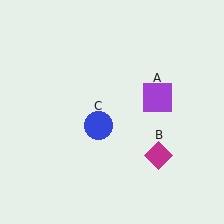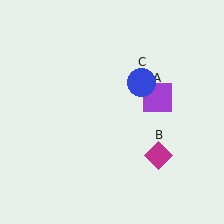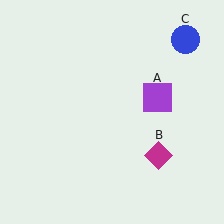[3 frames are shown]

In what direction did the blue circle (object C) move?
The blue circle (object C) moved up and to the right.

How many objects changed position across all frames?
1 object changed position: blue circle (object C).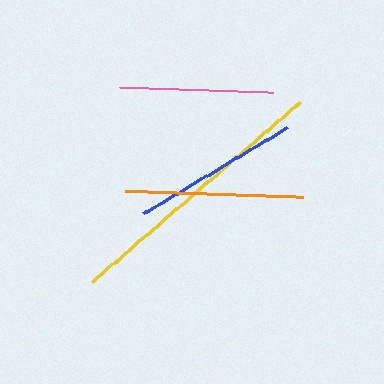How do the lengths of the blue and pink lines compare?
The blue and pink lines are approximately the same length.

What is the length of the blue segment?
The blue segment is approximately 168 pixels long.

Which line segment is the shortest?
The pink line is the shortest at approximately 154 pixels.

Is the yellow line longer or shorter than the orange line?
The yellow line is longer than the orange line.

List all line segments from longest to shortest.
From longest to shortest: yellow, orange, blue, pink.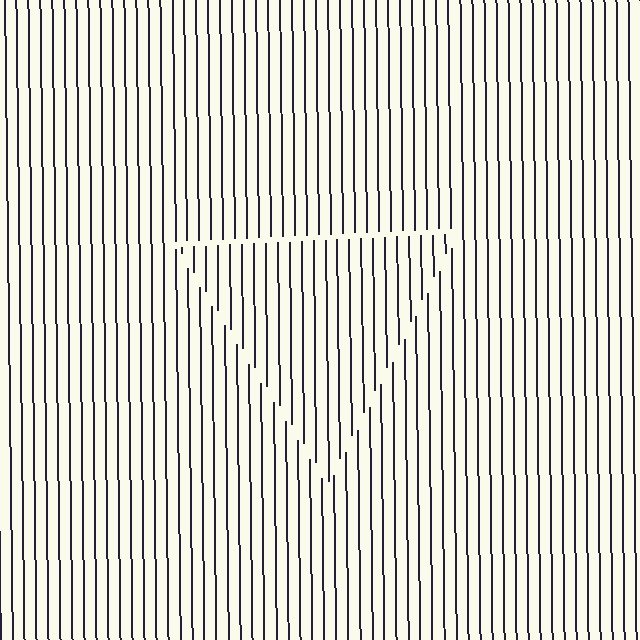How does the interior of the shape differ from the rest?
The interior of the shape contains the same grating, shifted by half a period — the contour is defined by the phase discontinuity where line-ends from the inner and outer gratings abut.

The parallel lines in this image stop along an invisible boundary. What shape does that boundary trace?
An illusory triangle. The interior of the shape contains the same grating, shifted by half a period — the contour is defined by the phase discontinuity where line-ends from the inner and outer gratings abut.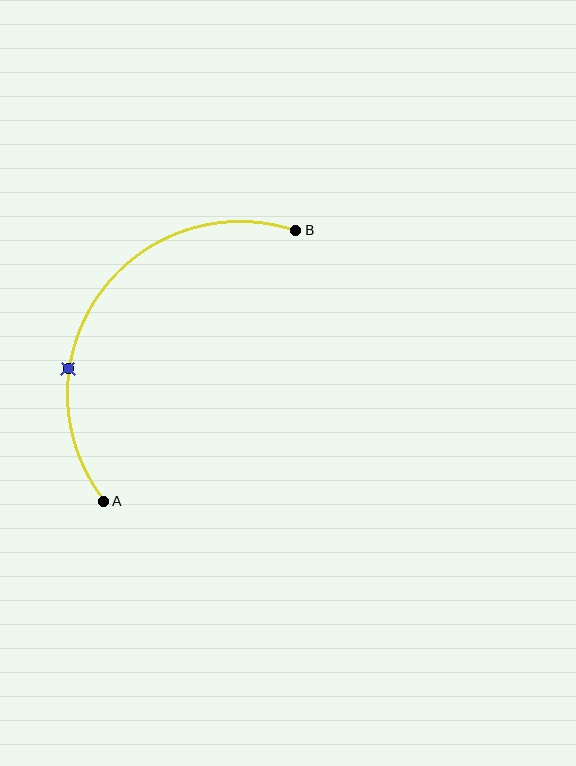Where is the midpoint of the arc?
The arc midpoint is the point on the curve farthest from the straight line joining A and B. It sits above and to the left of that line.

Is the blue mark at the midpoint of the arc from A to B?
No. The blue mark lies on the arc but is closer to endpoint A. The arc midpoint would be at the point on the curve equidistant along the arc from both A and B.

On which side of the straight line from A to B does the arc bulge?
The arc bulges above and to the left of the straight line connecting A and B.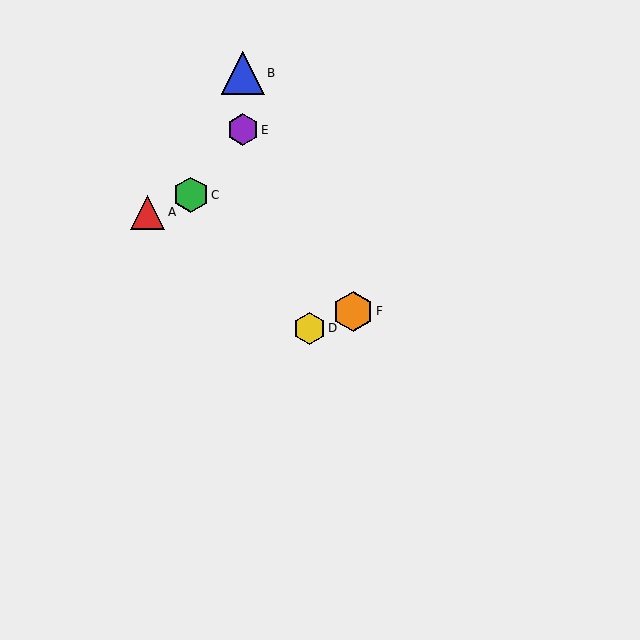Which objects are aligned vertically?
Objects B, E are aligned vertically.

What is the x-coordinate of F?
Object F is at x≈353.